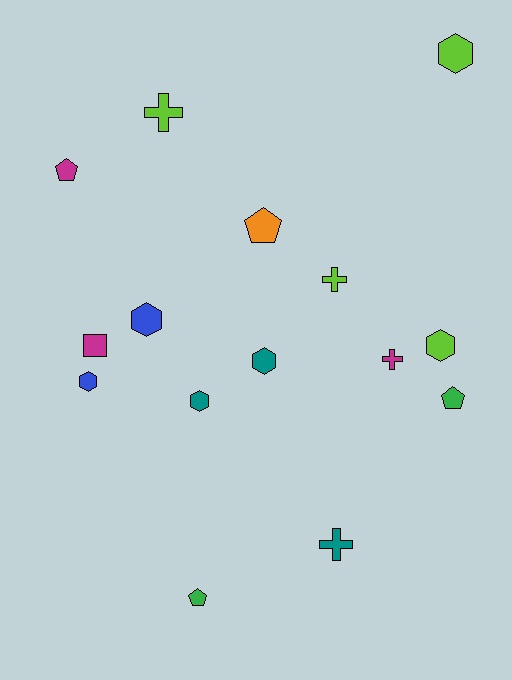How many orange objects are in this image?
There is 1 orange object.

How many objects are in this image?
There are 15 objects.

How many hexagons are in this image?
There are 6 hexagons.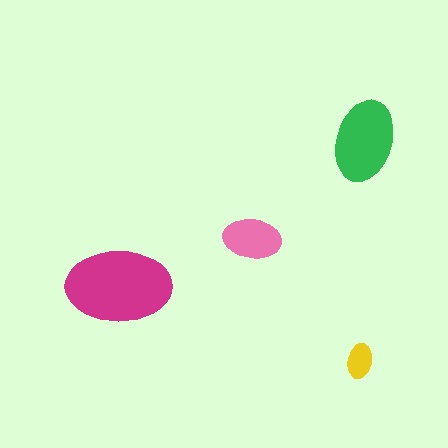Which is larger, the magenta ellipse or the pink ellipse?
The magenta one.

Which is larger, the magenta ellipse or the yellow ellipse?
The magenta one.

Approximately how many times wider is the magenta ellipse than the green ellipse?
About 1.5 times wider.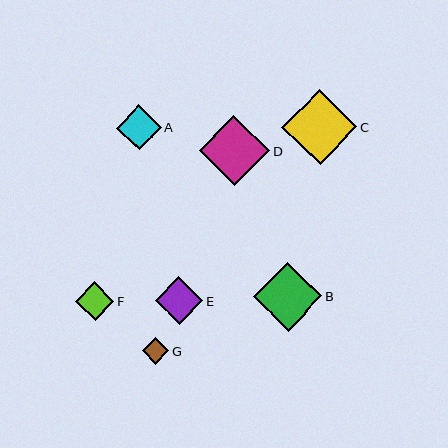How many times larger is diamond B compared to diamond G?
Diamond B is approximately 2.6 times the size of diamond G.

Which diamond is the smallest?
Diamond G is the smallest with a size of approximately 27 pixels.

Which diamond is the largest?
Diamond C is the largest with a size of approximately 75 pixels.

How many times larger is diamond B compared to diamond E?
Diamond B is approximately 1.4 times the size of diamond E.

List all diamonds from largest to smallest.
From largest to smallest: C, D, B, E, A, F, G.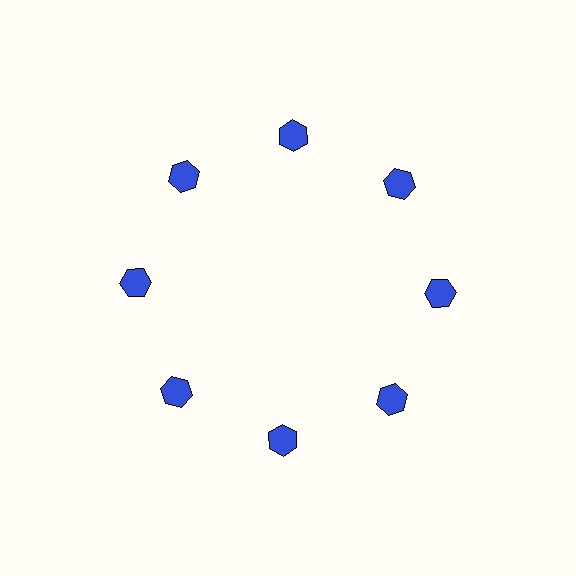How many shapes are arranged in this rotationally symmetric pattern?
There are 8 shapes, arranged in 8 groups of 1.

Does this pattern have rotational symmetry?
Yes, this pattern has 8-fold rotational symmetry. It looks the same after rotating 45 degrees around the center.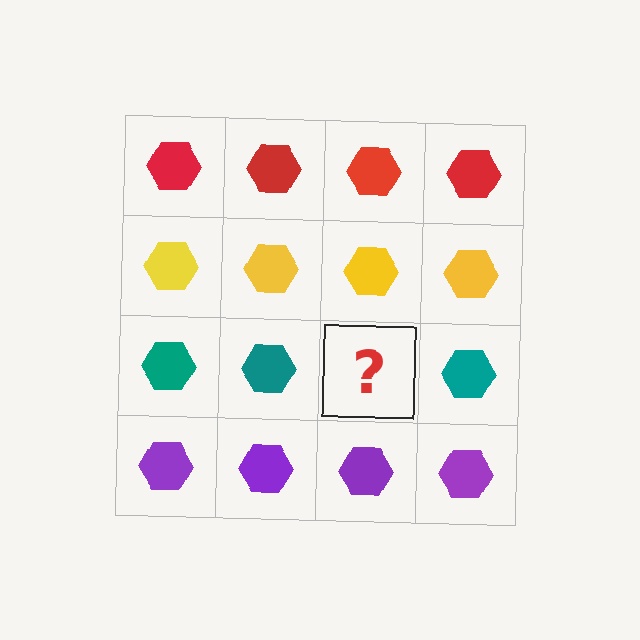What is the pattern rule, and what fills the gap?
The rule is that each row has a consistent color. The gap should be filled with a teal hexagon.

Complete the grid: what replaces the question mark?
The question mark should be replaced with a teal hexagon.